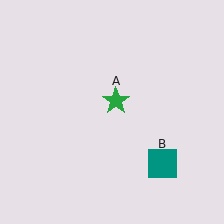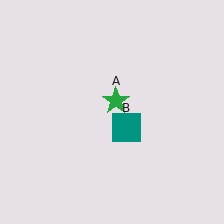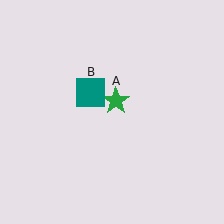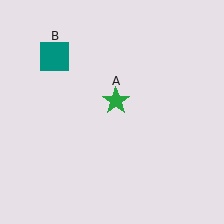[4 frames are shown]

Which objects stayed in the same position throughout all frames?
Green star (object A) remained stationary.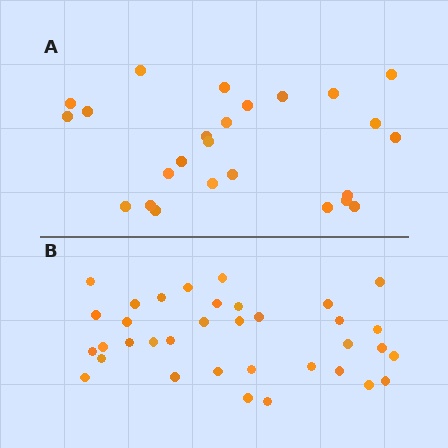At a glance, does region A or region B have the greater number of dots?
Region B (the bottom region) has more dots.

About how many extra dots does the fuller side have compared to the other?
Region B has roughly 10 or so more dots than region A.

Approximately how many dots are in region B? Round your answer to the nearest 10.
About 40 dots. (The exact count is 35, which rounds to 40.)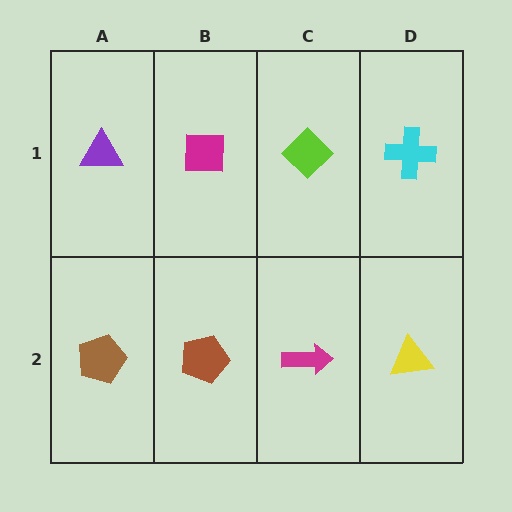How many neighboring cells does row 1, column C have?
3.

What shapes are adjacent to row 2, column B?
A magenta square (row 1, column B), a brown pentagon (row 2, column A), a magenta arrow (row 2, column C).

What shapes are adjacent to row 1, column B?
A brown pentagon (row 2, column B), a purple triangle (row 1, column A), a lime diamond (row 1, column C).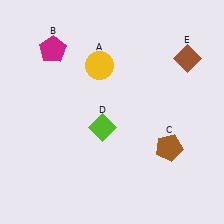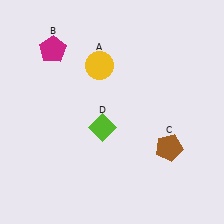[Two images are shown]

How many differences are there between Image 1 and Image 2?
There is 1 difference between the two images.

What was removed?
The brown diamond (E) was removed in Image 2.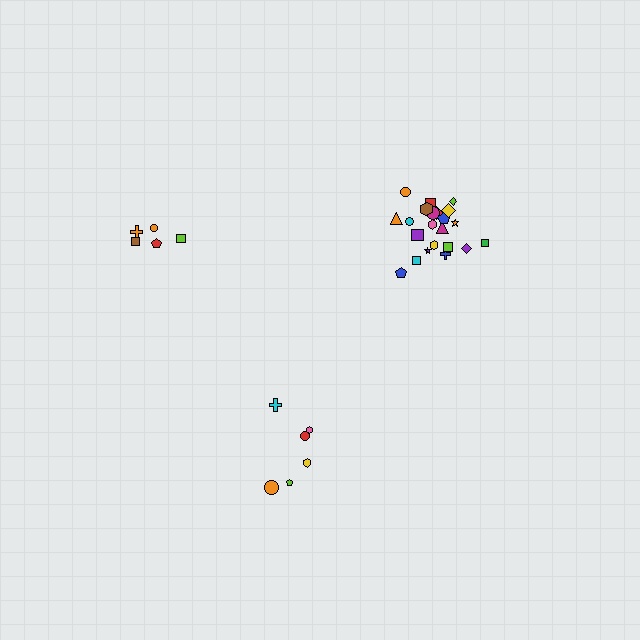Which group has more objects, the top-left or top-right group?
The top-right group.